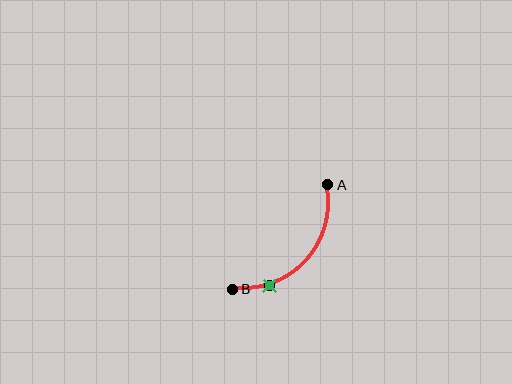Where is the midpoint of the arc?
The arc midpoint is the point on the curve farthest from the straight line joining A and B. It sits below and to the right of that line.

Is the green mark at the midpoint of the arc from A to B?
No. The green mark lies on the arc but is closer to endpoint B. The arc midpoint would be at the point on the curve equidistant along the arc from both A and B.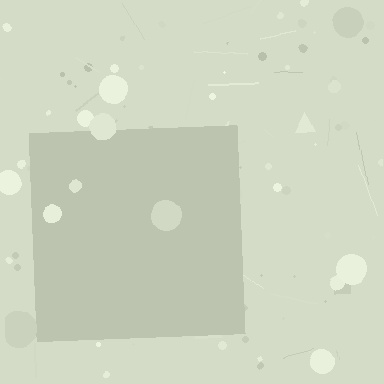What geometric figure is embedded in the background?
A square is embedded in the background.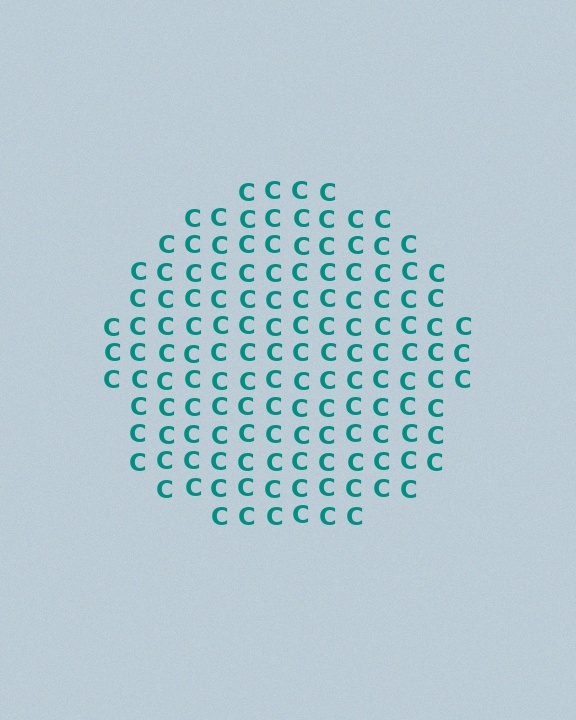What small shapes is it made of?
It is made of small letter C's.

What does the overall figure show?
The overall figure shows a circle.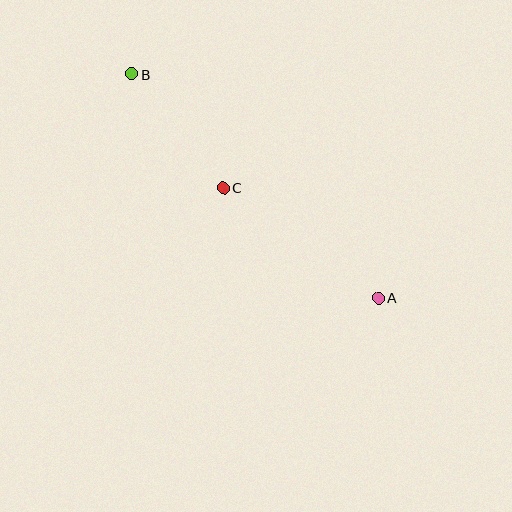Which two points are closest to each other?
Points B and C are closest to each other.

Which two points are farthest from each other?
Points A and B are farthest from each other.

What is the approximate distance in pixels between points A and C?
The distance between A and C is approximately 190 pixels.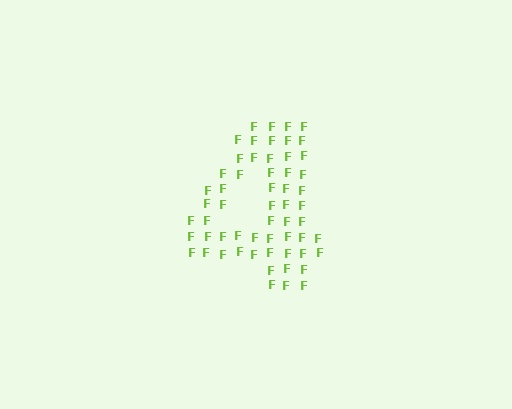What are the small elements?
The small elements are letter F's.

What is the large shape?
The large shape is the digit 4.